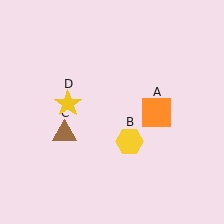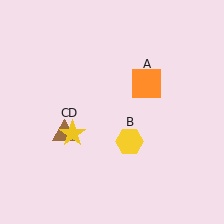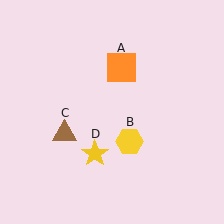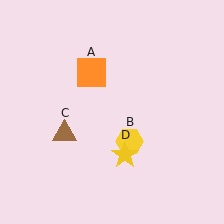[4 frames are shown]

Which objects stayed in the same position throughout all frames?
Yellow hexagon (object B) and brown triangle (object C) remained stationary.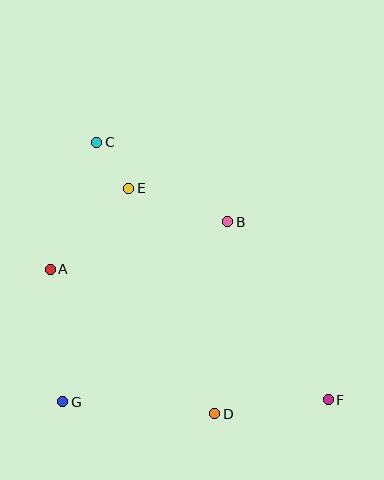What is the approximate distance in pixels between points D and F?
The distance between D and F is approximately 114 pixels.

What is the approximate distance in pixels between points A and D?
The distance between A and D is approximately 219 pixels.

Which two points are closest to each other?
Points C and E are closest to each other.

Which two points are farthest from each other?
Points C and F are farthest from each other.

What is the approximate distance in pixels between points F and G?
The distance between F and G is approximately 265 pixels.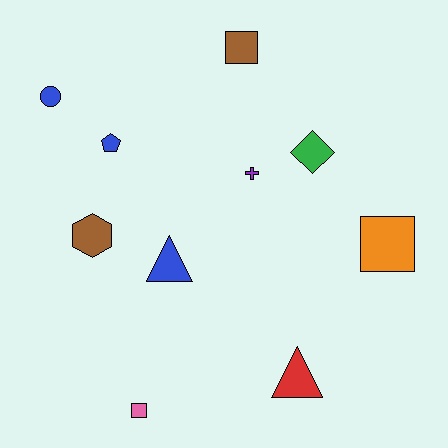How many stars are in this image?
There are no stars.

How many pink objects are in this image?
There is 1 pink object.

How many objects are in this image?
There are 10 objects.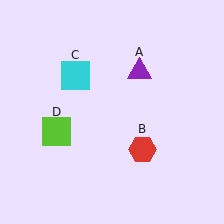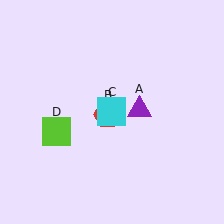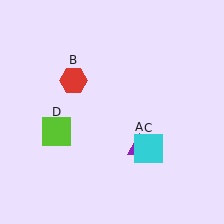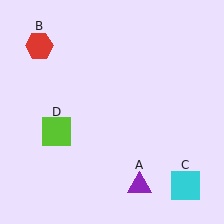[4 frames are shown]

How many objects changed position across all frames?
3 objects changed position: purple triangle (object A), red hexagon (object B), cyan square (object C).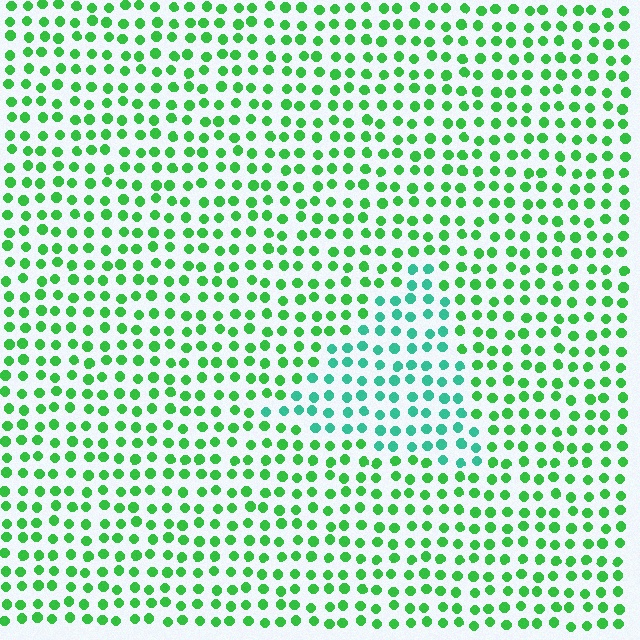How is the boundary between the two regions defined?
The boundary is defined purely by a slight shift in hue (about 37 degrees). Spacing, size, and orientation are identical on both sides.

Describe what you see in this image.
The image is filled with small green elements in a uniform arrangement. A triangle-shaped region is visible where the elements are tinted to a slightly different hue, forming a subtle color boundary.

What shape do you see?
I see a triangle.